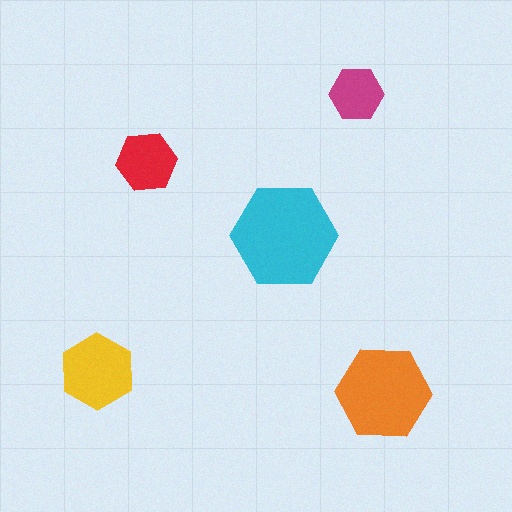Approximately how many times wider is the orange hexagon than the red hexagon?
About 1.5 times wider.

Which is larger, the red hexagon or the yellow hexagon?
The yellow one.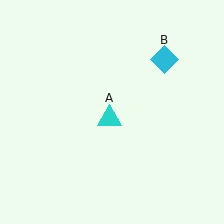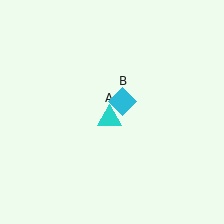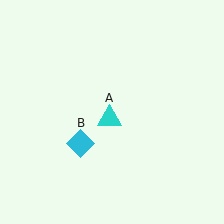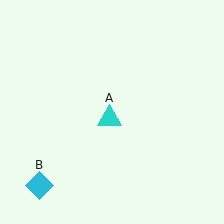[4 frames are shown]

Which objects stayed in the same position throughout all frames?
Cyan triangle (object A) remained stationary.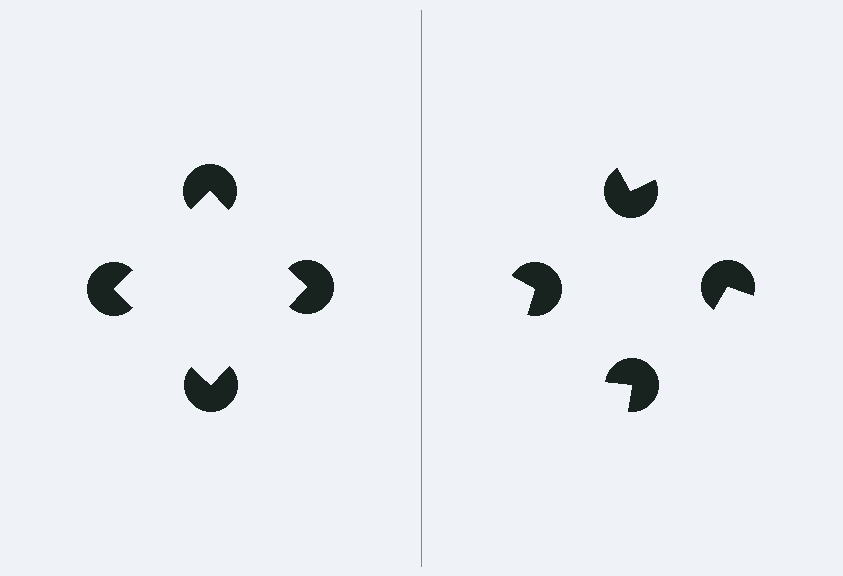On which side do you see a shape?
An illusory square appears on the left side. On the right side the wedge cuts are rotated, so no coherent shape forms.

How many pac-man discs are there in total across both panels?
8 — 4 on each side.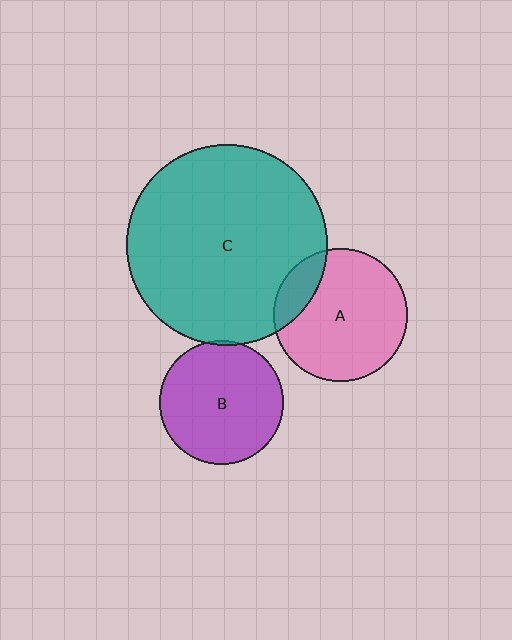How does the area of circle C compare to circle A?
Approximately 2.3 times.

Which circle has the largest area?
Circle C (teal).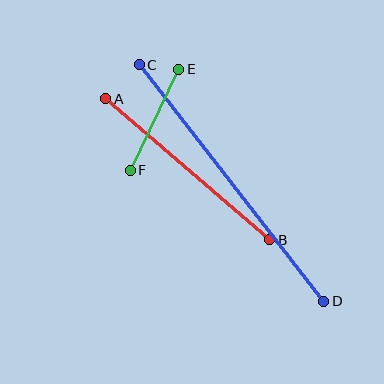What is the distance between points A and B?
The distance is approximately 216 pixels.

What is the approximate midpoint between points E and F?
The midpoint is at approximately (154, 120) pixels.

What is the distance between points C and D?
The distance is approximately 300 pixels.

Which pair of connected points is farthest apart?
Points C and D are farthest apart.